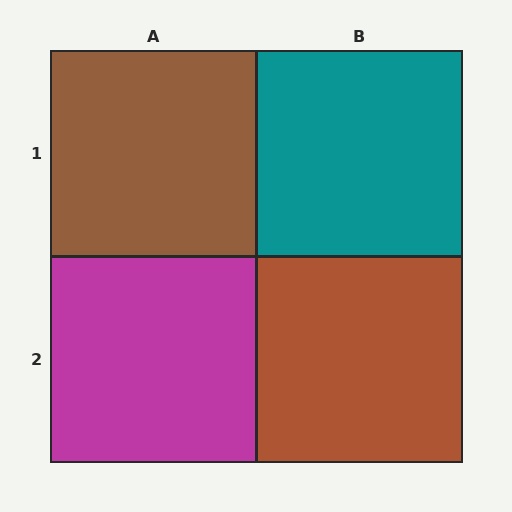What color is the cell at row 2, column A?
Magenta.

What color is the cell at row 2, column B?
Brown.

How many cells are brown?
2 cells are brown.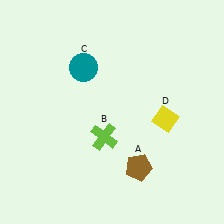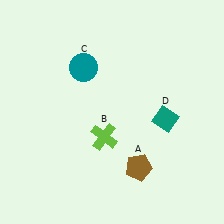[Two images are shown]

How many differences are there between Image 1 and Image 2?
There is 1 difference between the two images.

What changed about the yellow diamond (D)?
In Image 1, D is yellow. In Image 2, it changed to teal.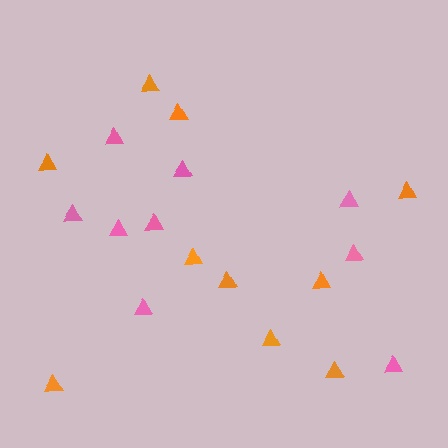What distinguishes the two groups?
There are 2 groups: one group of pink triangles (9) and one group of orange triangles (10).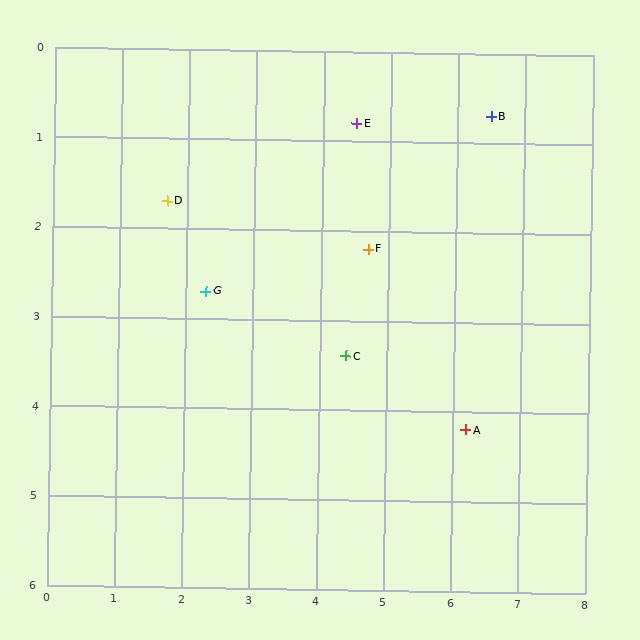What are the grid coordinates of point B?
Point B is at approximately (6.5, 0.7).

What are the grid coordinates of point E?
Point E is at approximately (4.5, 0.8).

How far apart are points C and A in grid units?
Points C and A are about 2.0 grid units apart.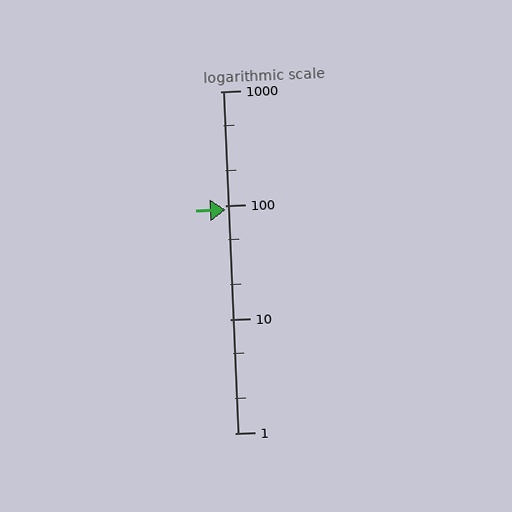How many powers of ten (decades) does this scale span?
The scale spans 3 decades, from 1 to 1000.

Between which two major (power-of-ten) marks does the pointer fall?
The pointer is between 10 and 100.